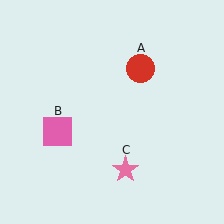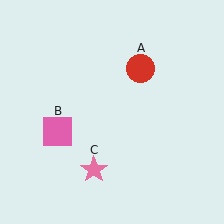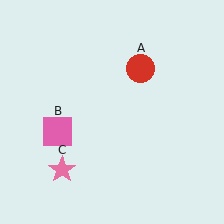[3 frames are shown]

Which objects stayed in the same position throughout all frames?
Red circle (object A) and pink square (object B) remained stationary.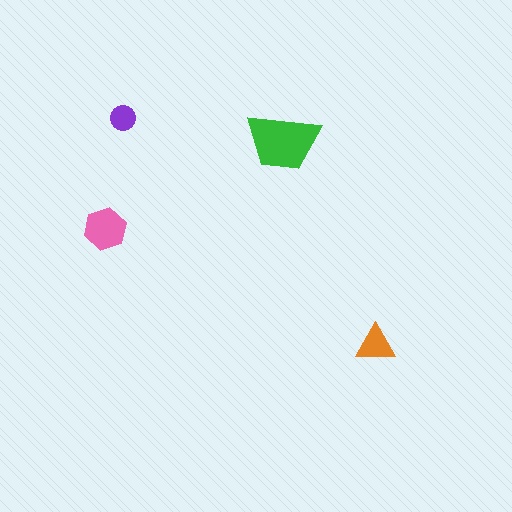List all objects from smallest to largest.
The purple circle, the orange triangle, the pink hexagon, the green trapezoid.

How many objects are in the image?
There are 4 objects in the image.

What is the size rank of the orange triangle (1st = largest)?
3rd.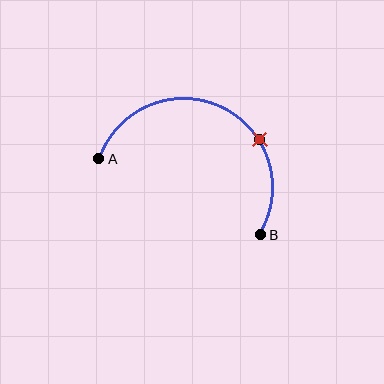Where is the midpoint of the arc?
The arc midpoint is the point on the curve farthest from the straight line joining A and B. It sits above that line.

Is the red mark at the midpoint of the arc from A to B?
No. The red mark lies on the arc but is closer to endpoint B. The arc midpoint would be at the point on the curve equidistant along the arc from both A and B.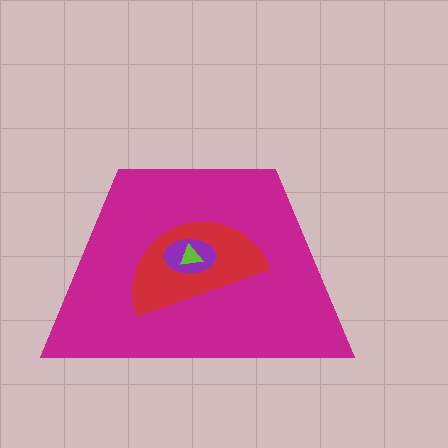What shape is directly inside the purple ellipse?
The lime triangle.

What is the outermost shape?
The magenta trapezoid.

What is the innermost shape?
The lime triangle.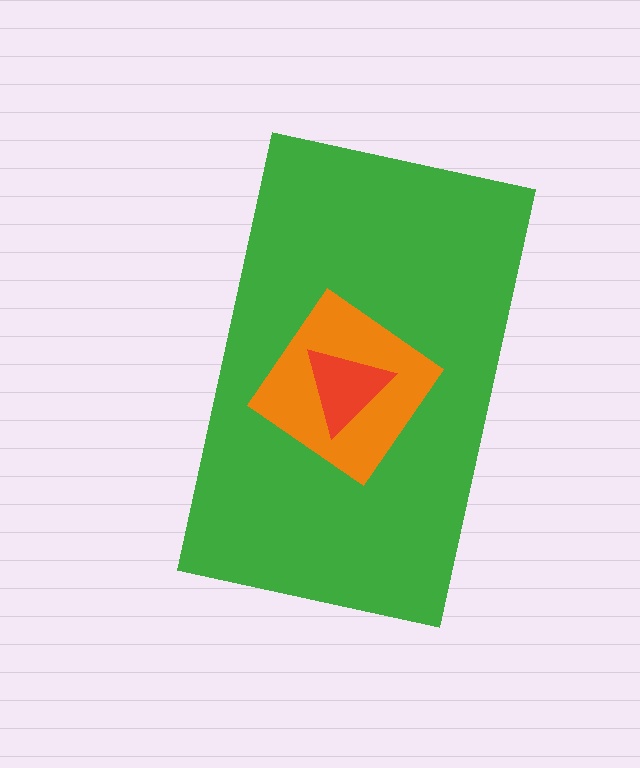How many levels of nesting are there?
3.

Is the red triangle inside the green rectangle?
Yes.